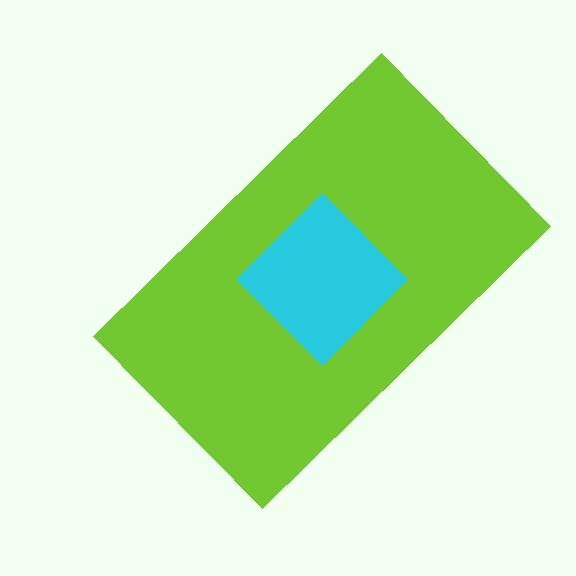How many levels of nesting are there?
2.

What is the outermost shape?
The lime rectangle.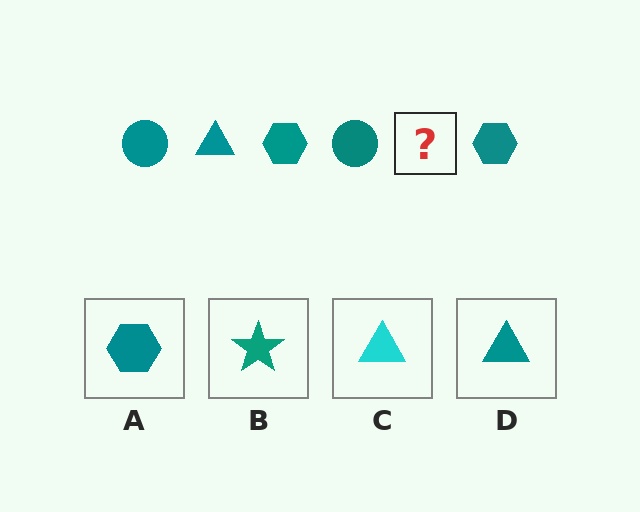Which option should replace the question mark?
Option D.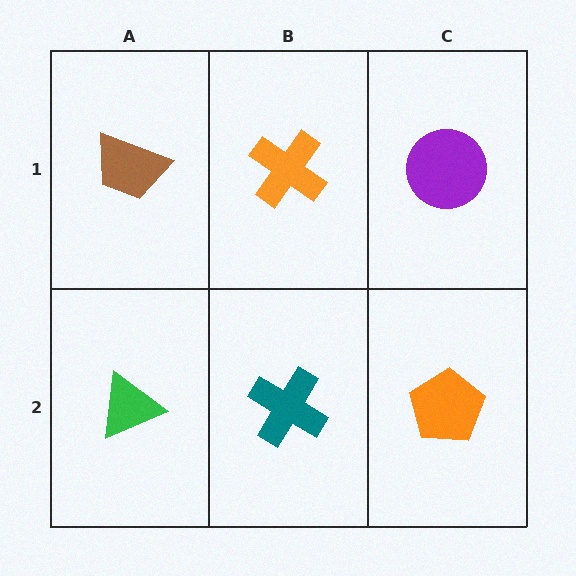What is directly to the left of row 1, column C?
An orange cross.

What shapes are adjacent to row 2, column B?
An orange cross (row 1, column B), a green triangle (row 2, column A), an orange pentagon (row 2, column C).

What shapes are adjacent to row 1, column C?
An orange pentagon (row 2, column C), an orange cross (row 1, column B).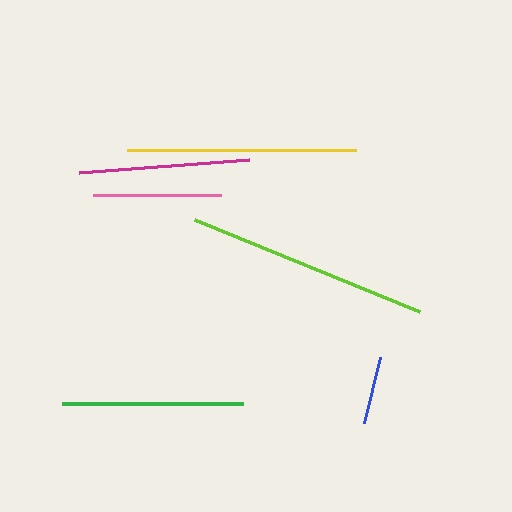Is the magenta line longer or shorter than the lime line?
The lime line is longer than the magenta line.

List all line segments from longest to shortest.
From longest to shortest: lime, yellow, green, magenta, pink, blue.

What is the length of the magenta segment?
The magenta segment is approximately 170 pixels long.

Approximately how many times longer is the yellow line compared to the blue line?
The yellow line is approximately 3.4 times the length of the blue line.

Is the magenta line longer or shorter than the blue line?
The magenta line is longer than the blue line.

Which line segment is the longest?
The lime line is the longest at approximately 243 pixels.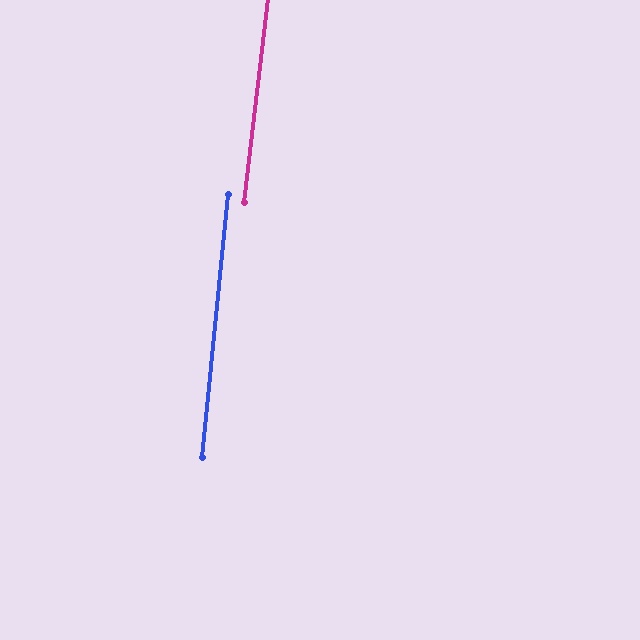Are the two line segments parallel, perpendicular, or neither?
Parallel — their directions differ by only 1.0°.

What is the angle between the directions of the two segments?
Approximately 1 degree.